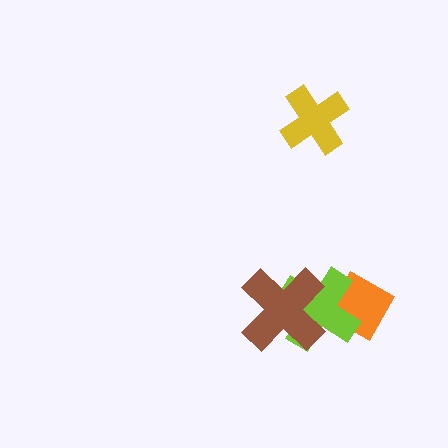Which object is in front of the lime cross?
The brown cross is in front of the lime cross.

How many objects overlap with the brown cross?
1 object overlaps with the brown cross.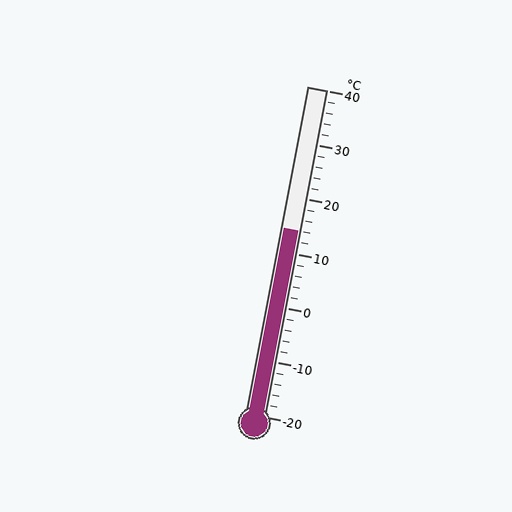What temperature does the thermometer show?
The thermometer shows approximately 14°C.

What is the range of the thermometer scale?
The thermometer scale ranges from -20°C to 40°C.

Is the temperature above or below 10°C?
The temperature is above 10°C.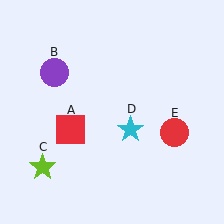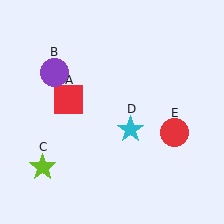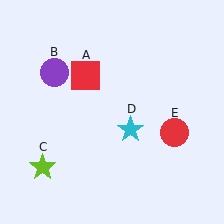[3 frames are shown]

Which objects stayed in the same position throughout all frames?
Purple circle (object B) and lime star (object C) and cyan star (object D) and red circle (object E) remained stationary.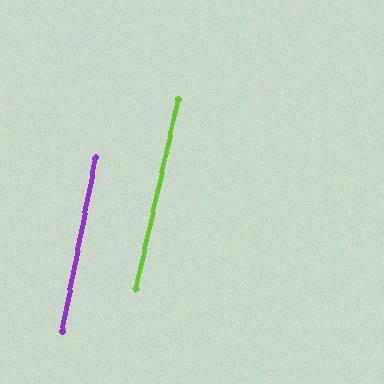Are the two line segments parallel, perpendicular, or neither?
Parallel — their directions differ by only 1.8°.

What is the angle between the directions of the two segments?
Approximately 2 degrees.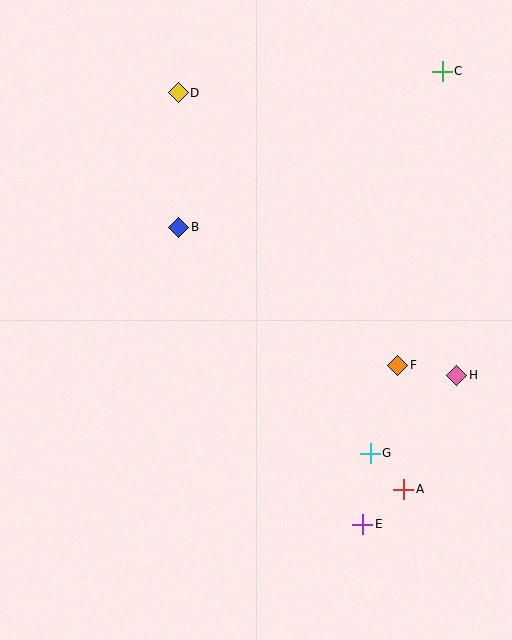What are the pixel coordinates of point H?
Point H is at (457, 375).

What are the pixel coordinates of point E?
Point E is at (363, 524).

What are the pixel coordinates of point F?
Point F is at (398, 365).